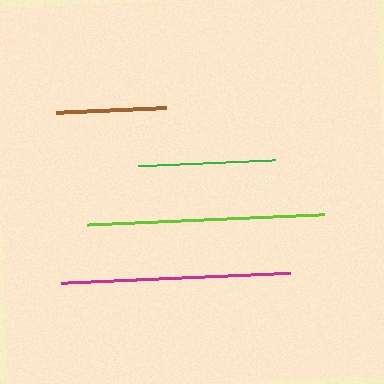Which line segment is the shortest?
The brown line is the shortest at approximately 110 pixels.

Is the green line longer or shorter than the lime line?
The lime line is longer than the green line.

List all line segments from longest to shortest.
From longest to shortest: lime, magenta, green, brown.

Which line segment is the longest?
The lime line is the longest at approximately 237 pixels.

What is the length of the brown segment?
The brown segment is approximately 110 pixels long.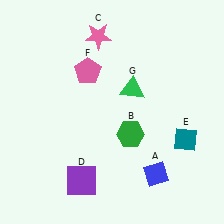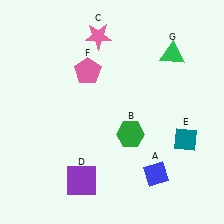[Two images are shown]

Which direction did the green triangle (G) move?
The green triangle (G) moved right.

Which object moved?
The green triangle (G) moved right.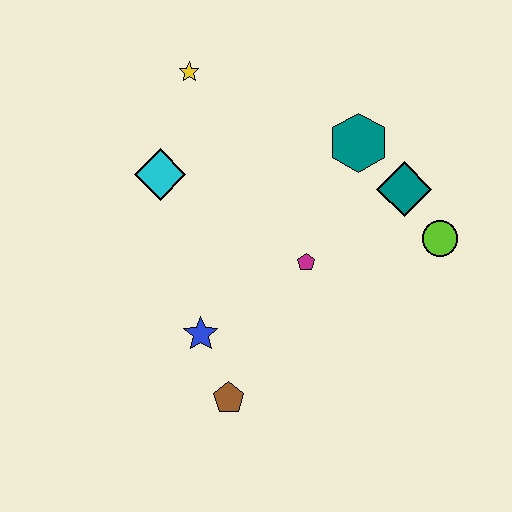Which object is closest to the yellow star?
The cyan diamond is closest to the yellow star.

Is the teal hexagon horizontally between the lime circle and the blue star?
Yes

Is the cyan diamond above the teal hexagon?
No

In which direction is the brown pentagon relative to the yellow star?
The brown pentagon is below the yellow star.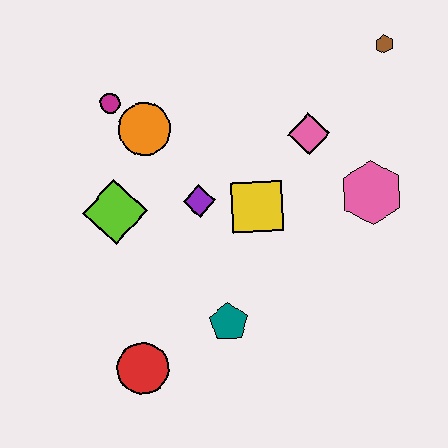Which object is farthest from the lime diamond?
The brown hexagon is farthest from the lime diamond.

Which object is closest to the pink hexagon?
The pink diamond is closest to the pink hexagon.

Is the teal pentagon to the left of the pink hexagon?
Yes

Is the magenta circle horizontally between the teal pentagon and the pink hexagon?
No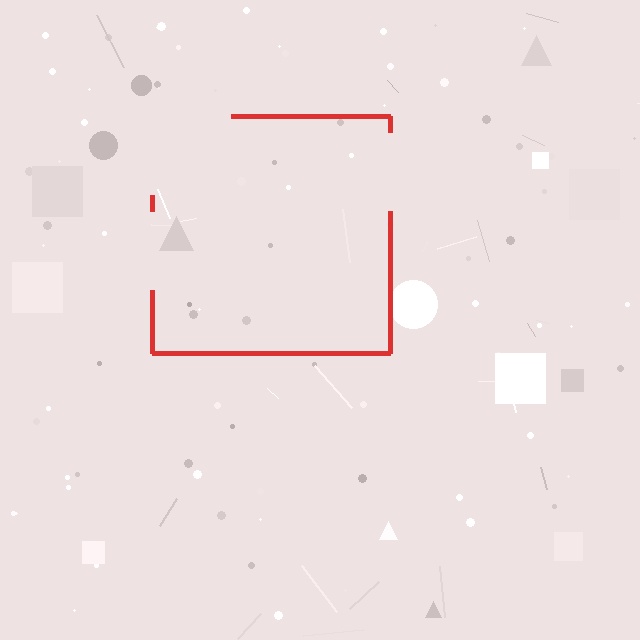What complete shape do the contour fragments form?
The contour fragments form a square.